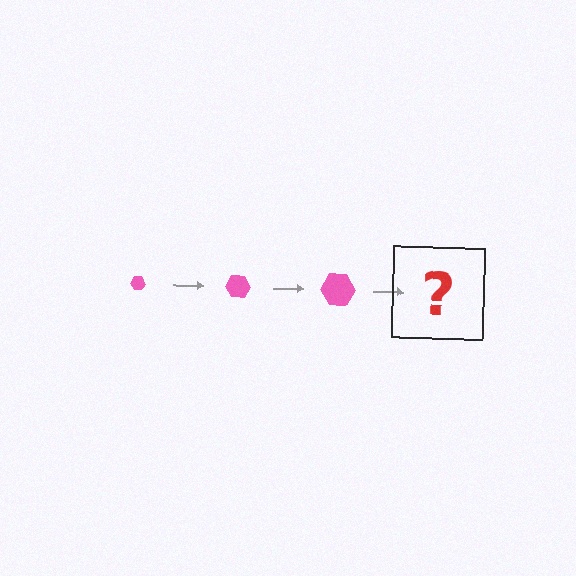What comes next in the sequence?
The next element should be a pink hexagon, larger than the previous one.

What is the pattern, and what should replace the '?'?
The pattern is that the hexagon gets progressively larger each step. The '?' should be a pink hexagon, larger than the previous one.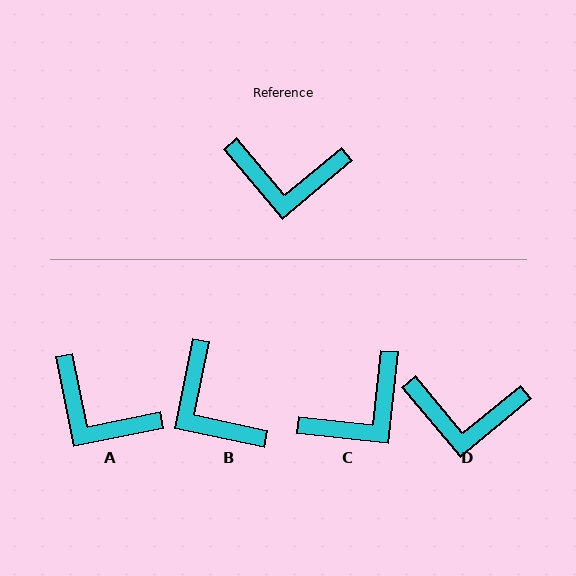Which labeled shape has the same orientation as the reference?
D.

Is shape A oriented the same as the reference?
No, it is off by about 29 degrees.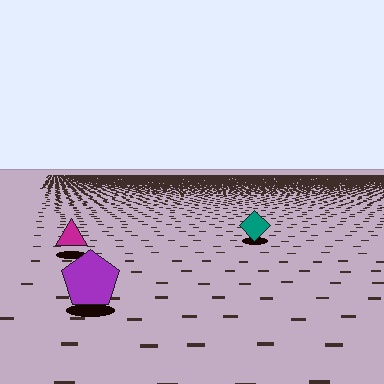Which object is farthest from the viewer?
The teal diamond is farthest from the viewer. It appears smaller and the ground texture around it is denser.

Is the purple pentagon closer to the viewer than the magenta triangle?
Yes. The purple pentagon is closer — you can tell from the texture gradient: the ground texture is coarser near it.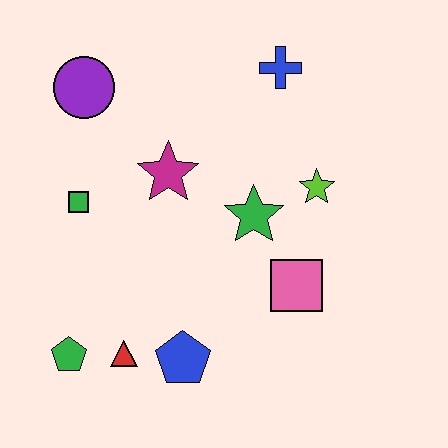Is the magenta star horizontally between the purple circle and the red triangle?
No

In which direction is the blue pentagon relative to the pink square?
The blue pentagon is to the left of the pink square.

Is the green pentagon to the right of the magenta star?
No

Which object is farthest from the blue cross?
The green pentagon is farthest from the blue cross.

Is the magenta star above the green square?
Yes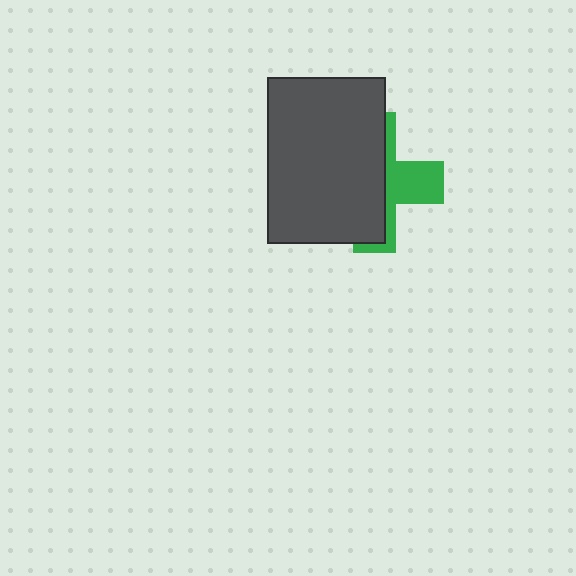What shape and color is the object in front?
The object in front is a dark gray rectangle.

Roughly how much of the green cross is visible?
A small part of it is visible (roughly 37%).